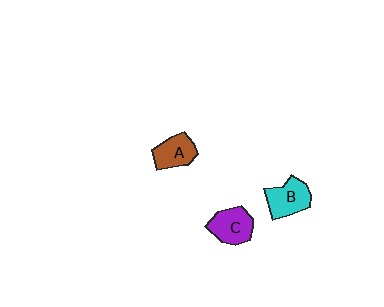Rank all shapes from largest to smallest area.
From largest to smallest: B (cyan), C (purple), A (brown).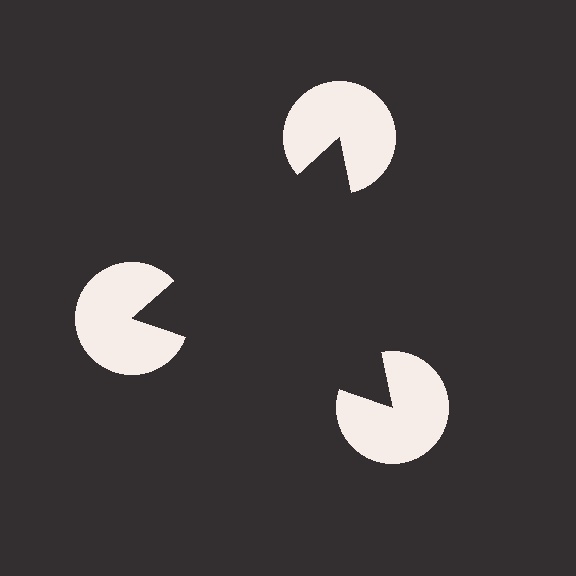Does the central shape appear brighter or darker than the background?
It typically appears slightly darker than the background, even though no actual brightness change is drawn.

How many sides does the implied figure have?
3 sides.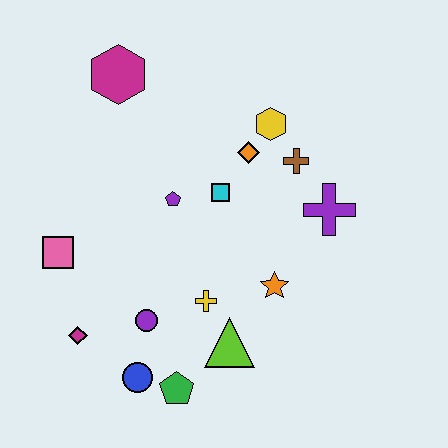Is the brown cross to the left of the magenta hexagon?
No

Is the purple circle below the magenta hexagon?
Yes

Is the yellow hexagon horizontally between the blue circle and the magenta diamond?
No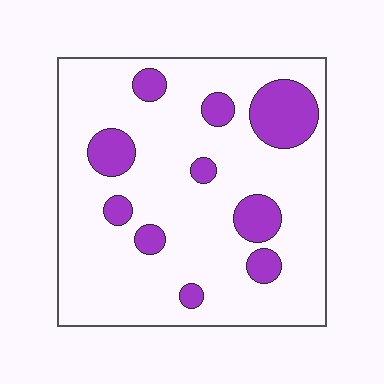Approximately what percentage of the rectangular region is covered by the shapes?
Approximately 20%.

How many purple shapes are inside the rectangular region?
10.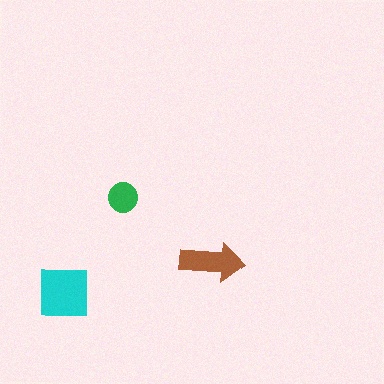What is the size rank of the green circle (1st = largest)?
3rd.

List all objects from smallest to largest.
The green circle, the brown arrow, the cyan square.